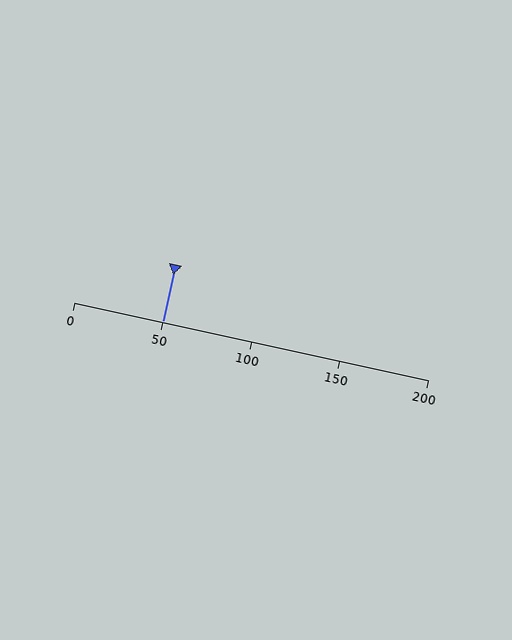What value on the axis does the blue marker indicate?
The marker indicates approximately 50.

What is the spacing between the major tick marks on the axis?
The major ticks are spaced 50 apart.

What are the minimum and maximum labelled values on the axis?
The axis runs from 0 to 200.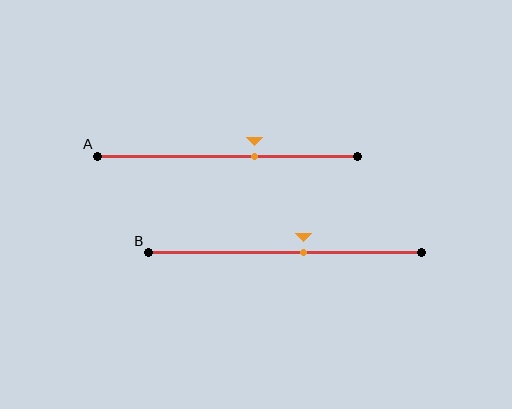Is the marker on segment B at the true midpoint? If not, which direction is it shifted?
No, the marker on segment B is shifted to the right by about 7% of the segment length.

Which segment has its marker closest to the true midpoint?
Segment B has its marker closest to the true midpoint.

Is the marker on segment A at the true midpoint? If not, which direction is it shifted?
No, the marker on segment A is shifted to the right by about 10% of the segment length.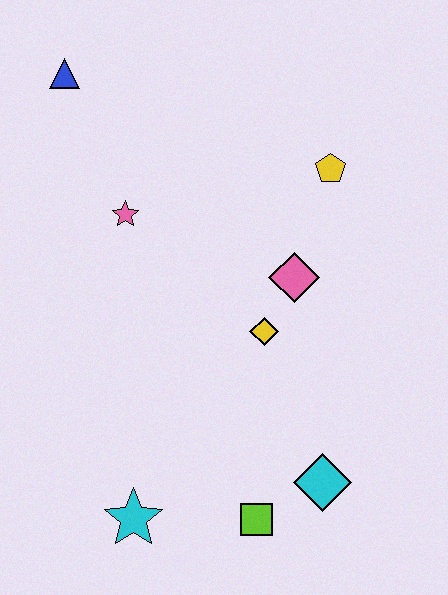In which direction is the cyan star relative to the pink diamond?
The cyan star is below the pink diamond.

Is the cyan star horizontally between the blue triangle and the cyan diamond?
Yes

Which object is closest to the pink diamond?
The yellow diamond is closest to the pink diamond.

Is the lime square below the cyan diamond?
Yes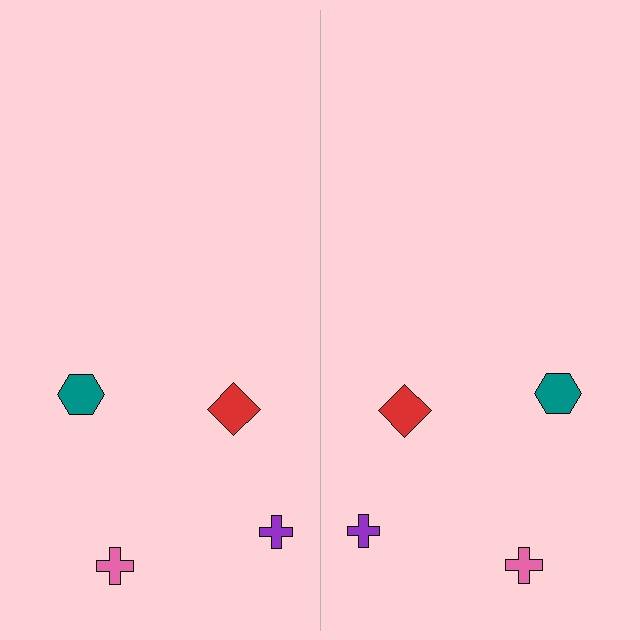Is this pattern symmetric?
Yes, this pattern has bilateral (reflection) symmetry.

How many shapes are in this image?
There are 8 shapes in this image.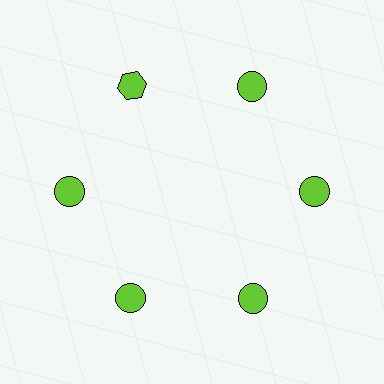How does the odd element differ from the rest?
It has a different shape: hexagon instead of circle.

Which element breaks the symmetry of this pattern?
The lime hexagon at roughly the 11 o'clock position breaks the symmetry. All other shapes are lime circles.